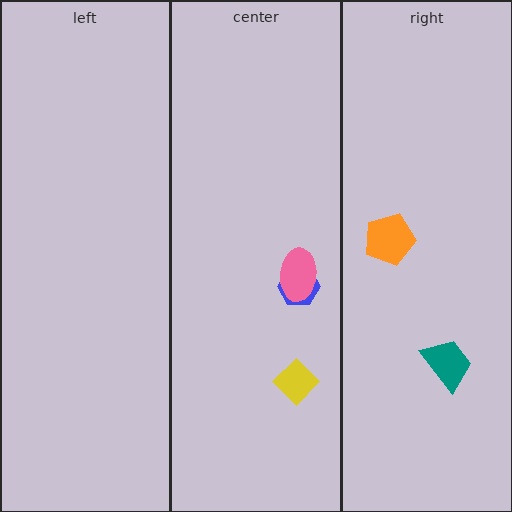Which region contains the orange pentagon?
The right region.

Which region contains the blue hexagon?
The center region.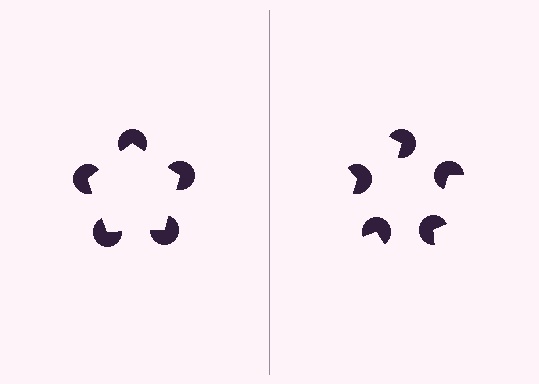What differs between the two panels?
The pac-man discs are positioned identically on both sides; only the wedge orientations differ. On the left they align to a pentagon; on the right they are misaligned.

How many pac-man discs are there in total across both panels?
10 — 5 on each side.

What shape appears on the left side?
An illusory pentagon.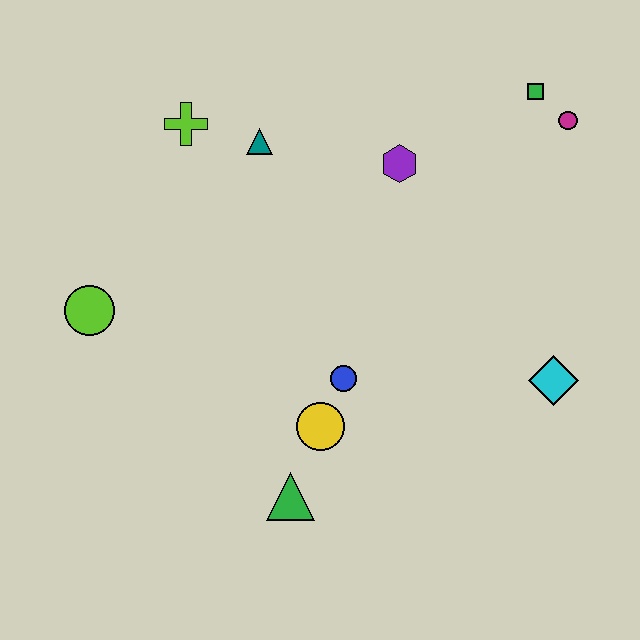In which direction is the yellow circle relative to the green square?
The yellow circle is below the green square.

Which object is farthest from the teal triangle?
The cyan diamond is farthest from the teal triangle.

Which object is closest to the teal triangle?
The lime cross is closest to the teal triangle.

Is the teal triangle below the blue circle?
No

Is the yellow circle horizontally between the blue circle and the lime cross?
Yes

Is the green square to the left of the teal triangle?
No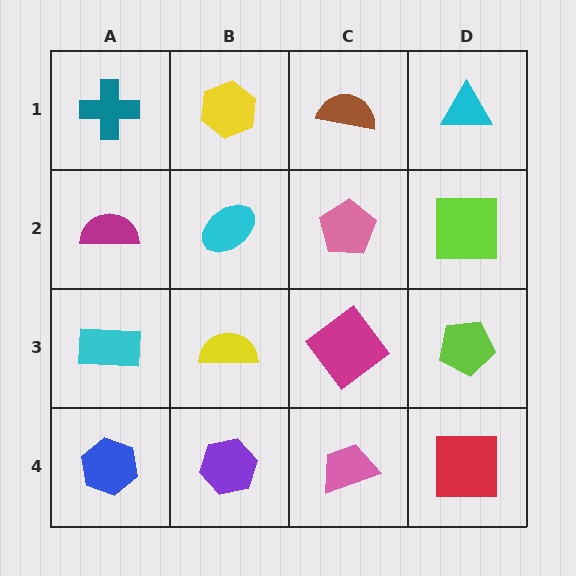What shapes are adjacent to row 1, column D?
A lime square (row 2, column D), a brown semicircle (row 1, column C).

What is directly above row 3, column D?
A lime square.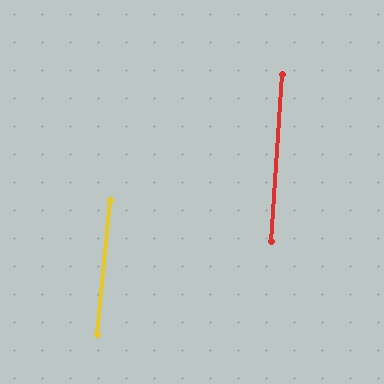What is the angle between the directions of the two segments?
Approximately 2 degrees.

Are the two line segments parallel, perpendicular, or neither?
Parallel — their directions differ by only 1.9°.